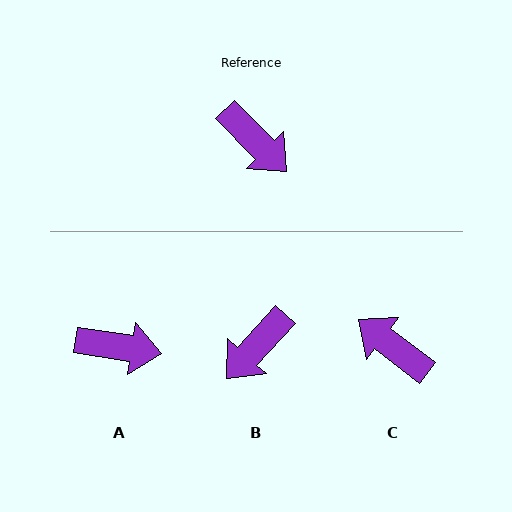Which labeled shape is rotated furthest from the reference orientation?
C, about 173 degrees away.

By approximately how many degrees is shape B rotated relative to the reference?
Approximately 87 degrees clockwise.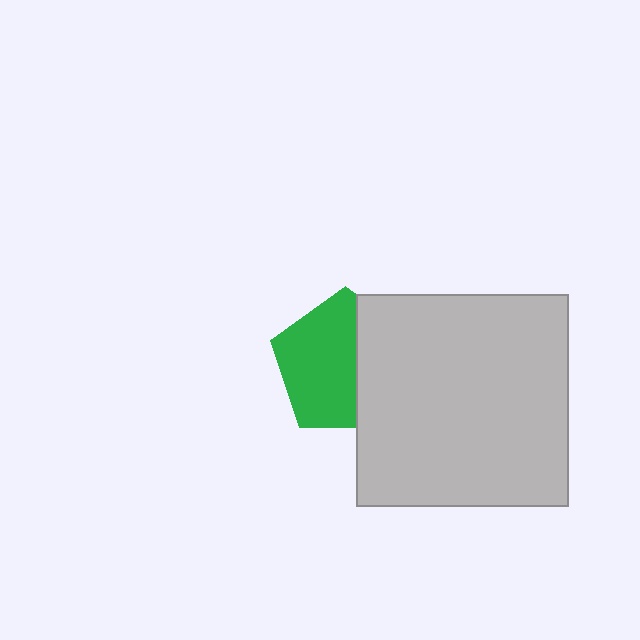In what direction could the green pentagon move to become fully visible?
The green pentagon could move left. That would shift it out from behind the light gray square entirely.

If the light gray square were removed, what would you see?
You would see the complete green pentagon.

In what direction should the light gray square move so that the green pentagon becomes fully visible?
The light gray square should move right. That is the shortest direction to clear the overlap and leave the green pentagon fully visible.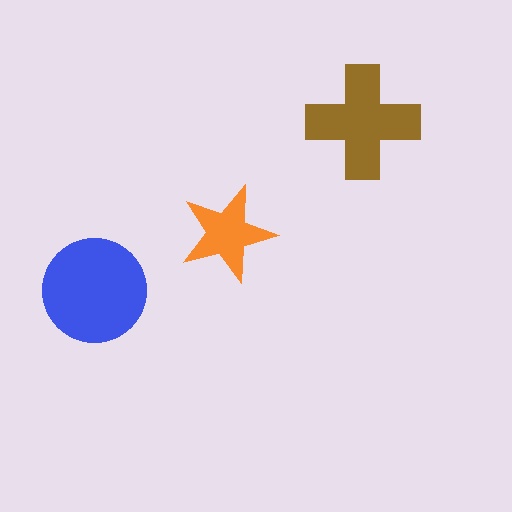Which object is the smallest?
The orange star.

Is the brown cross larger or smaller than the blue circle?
Smaller.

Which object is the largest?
The blue circle.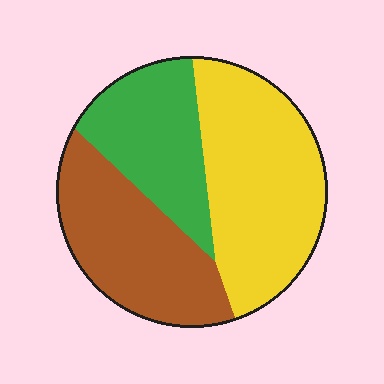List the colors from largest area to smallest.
From largest to smallest: yellow, brown, green.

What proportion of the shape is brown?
Brown takes up about one third (1/3) of the shape.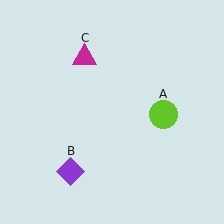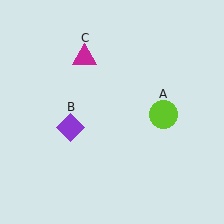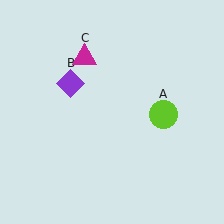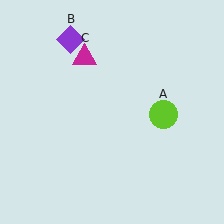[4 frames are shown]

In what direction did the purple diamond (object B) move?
The purple diamond (object B) moved up.